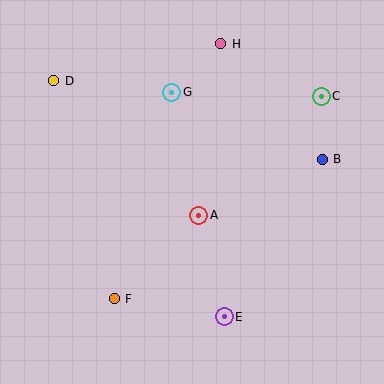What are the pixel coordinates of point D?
Point D is at (54, 81).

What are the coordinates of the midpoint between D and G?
The midpoint between D and G is at (113, 87).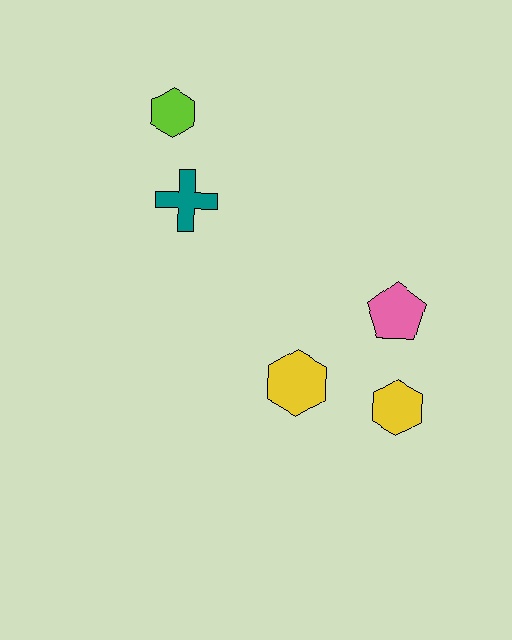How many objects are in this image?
There are 5 objects.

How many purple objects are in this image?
There are no purple objects.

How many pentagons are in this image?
There is 1 pentagon.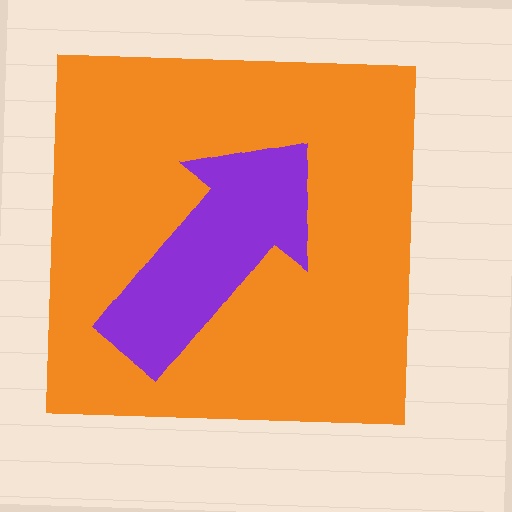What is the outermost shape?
The orange square.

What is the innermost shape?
The purple arrow.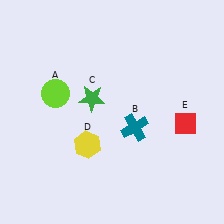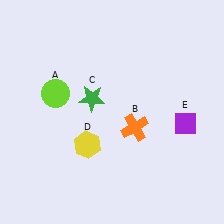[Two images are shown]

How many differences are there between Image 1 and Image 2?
There are 2 differences between the two images.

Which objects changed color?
B changed from teal to orange. E changed from red to purple.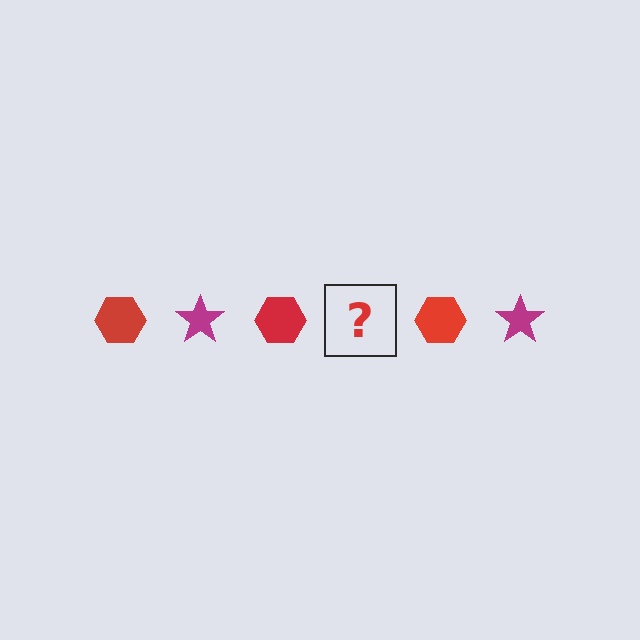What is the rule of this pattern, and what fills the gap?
The rule is that the pattern alternates between red hexagon and magenta star. The gap should be filled with a magenta star.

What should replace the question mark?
The question mark should be replaced with a magenta star.